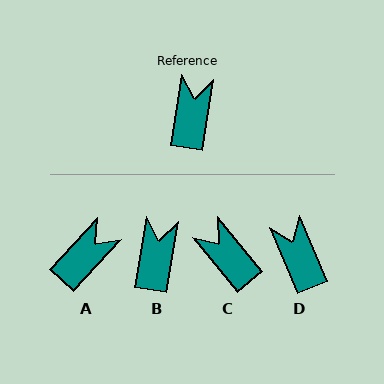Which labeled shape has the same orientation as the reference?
B.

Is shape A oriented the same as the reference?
No, it is off by about 34 degrees.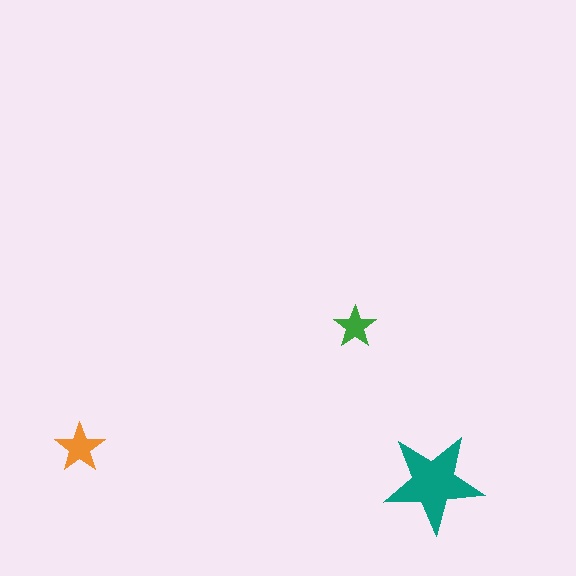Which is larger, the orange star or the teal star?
The teal one.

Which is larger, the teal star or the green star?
The teal one.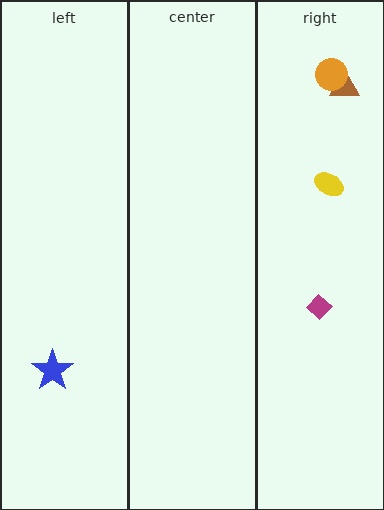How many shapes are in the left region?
1.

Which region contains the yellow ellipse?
The right region.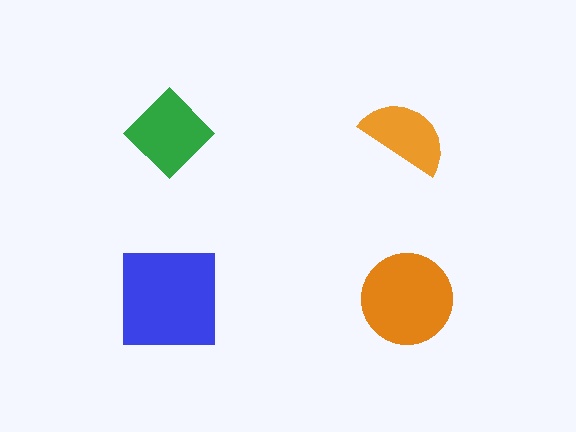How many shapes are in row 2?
2 shapes.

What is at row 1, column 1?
A green diamond.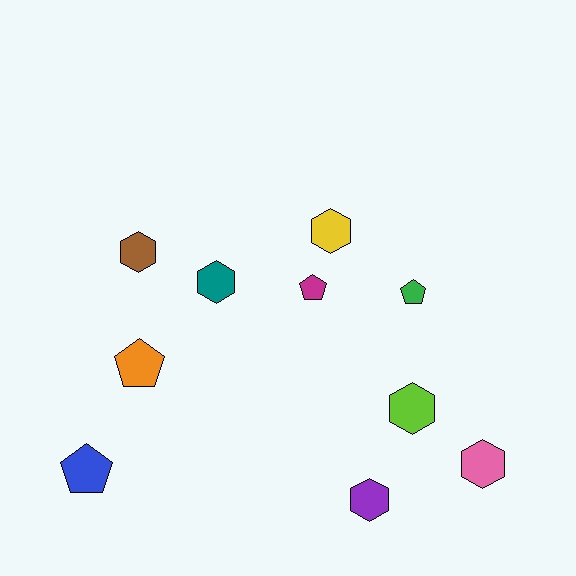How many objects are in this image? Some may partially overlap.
There are 10 objects.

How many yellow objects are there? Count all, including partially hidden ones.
There is 1 yellow object.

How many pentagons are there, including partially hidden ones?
There are 4 pentagons.